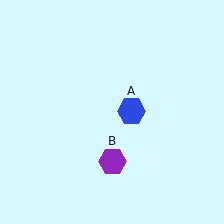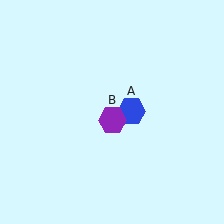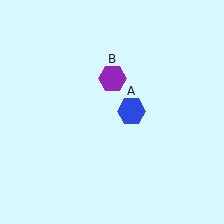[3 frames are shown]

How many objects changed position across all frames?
1 object changed position: purple hexagon (object B).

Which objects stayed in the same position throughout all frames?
Blue hexagon (object A) remained stationary.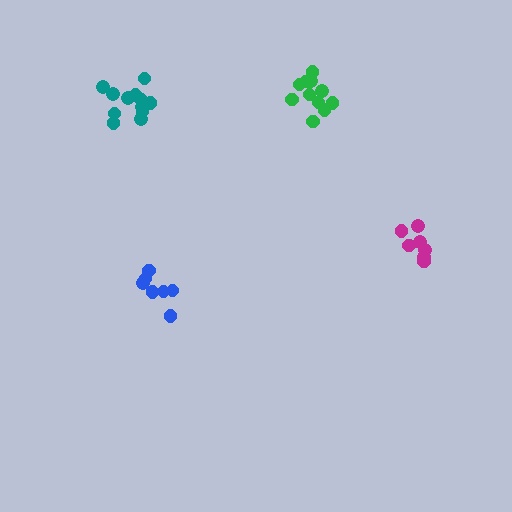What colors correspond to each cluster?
The clusters are colored: green, teal, magenta, blue.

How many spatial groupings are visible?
There are 4 spatial groupings.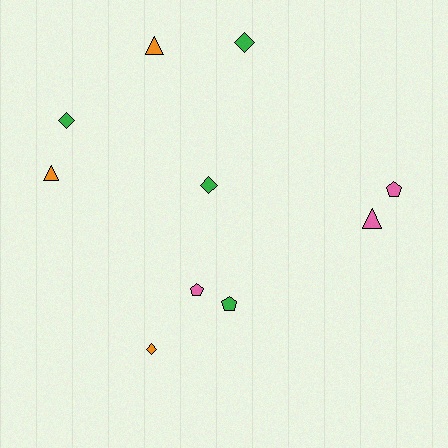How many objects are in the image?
There are 10 objects.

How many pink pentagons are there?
There are 2 pink pentagons.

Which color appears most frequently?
Green, with 4 objects.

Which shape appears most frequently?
Diamond, with 4 objects.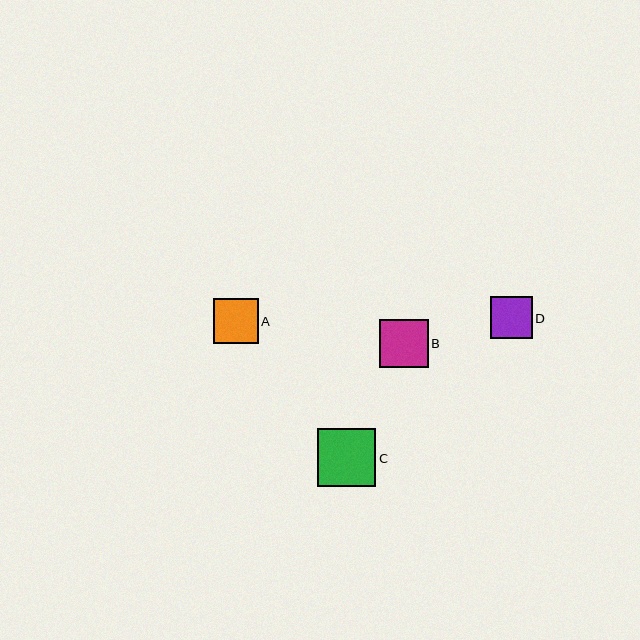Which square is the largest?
Square C is the largest with a size of approximately 58 pixels.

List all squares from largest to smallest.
From largest to smallest: C, B, A, D.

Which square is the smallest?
Square D is the smallest with a size of approximately 42 pixels.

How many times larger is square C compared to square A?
Square C is approximately 1.3 times the size of square A.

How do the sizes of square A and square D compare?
Square A and square D are approximately the same size.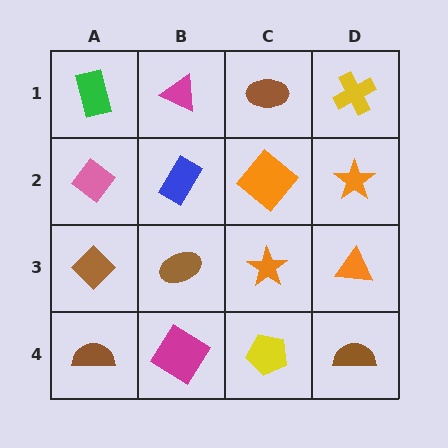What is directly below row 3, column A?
A brown semicircle.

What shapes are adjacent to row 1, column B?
A blue rectangle (row 2, column B), a green rectangle (row 1, column A), a brown ellipse (row 1, column C).